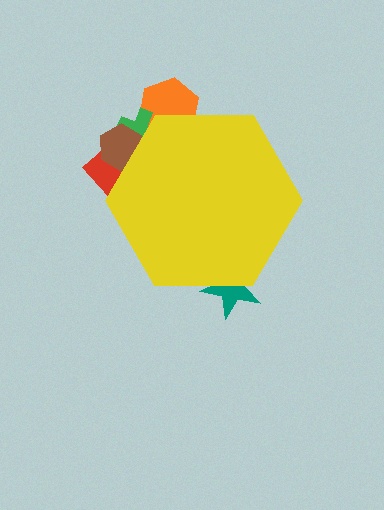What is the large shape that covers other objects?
A yellow hexagon.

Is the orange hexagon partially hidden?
Yes, the orange hexagon is partially hidden behind the yellow hexagon.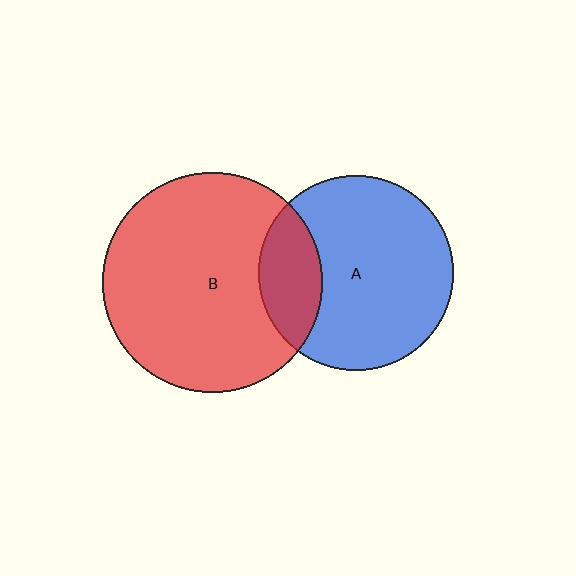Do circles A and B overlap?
Yes.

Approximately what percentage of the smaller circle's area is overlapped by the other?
Approximately 20%.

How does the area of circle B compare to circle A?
Approximately 1.3 times.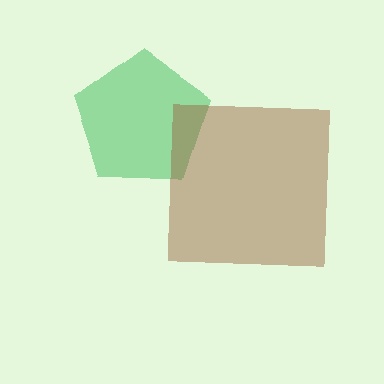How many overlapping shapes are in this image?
There are 2 overlapping shapes in the image.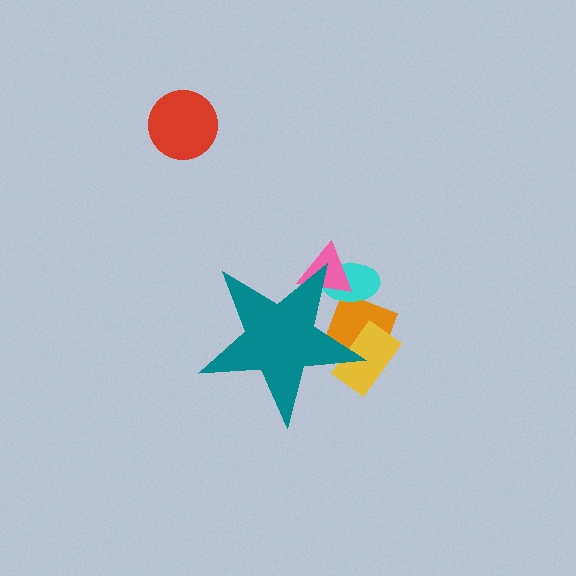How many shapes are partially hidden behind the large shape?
4 shapes are partially hidden.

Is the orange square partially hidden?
Yes, the orange square is partially hidden behind the teal star.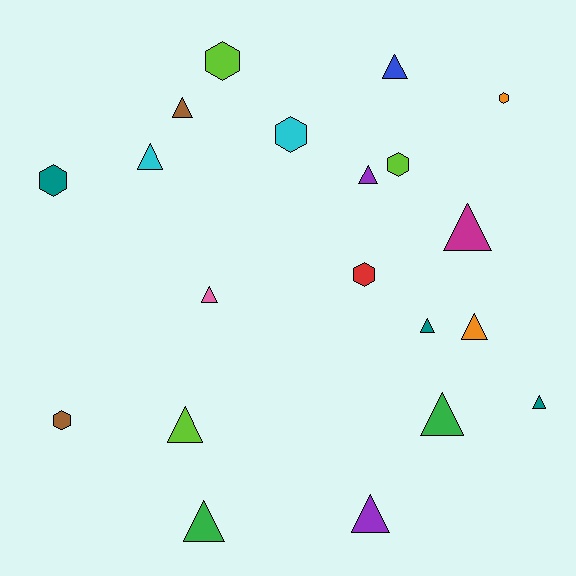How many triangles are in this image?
There are 13 triangles.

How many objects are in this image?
There are 20 objects.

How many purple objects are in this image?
There are 2 purple objects.